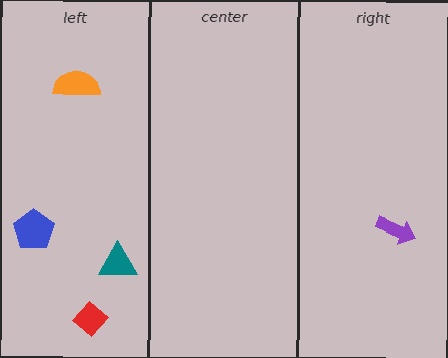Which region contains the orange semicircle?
The left region.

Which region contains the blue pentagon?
The left region.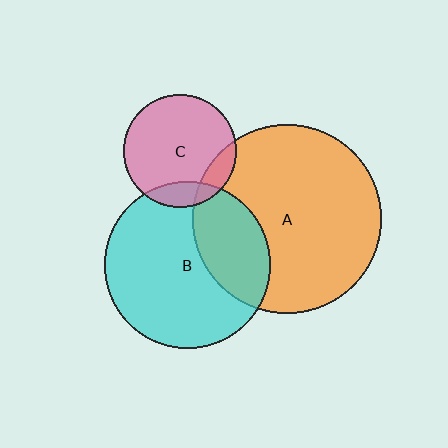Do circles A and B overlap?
Yes.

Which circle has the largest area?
Circle A (orange).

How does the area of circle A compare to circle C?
Approximately 2.8 times.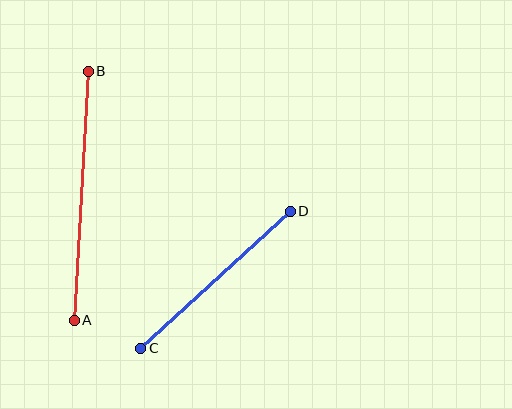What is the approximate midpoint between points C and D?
The midpoint is at approximately (215, 280) pixels.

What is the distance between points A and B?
The distance is approximately 249 pixels.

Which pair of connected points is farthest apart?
Points A and B are farthest apart.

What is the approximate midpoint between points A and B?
The midpoint is at approximately (81, 196) pixels.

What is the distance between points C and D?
The distance is approximately 203 pixels.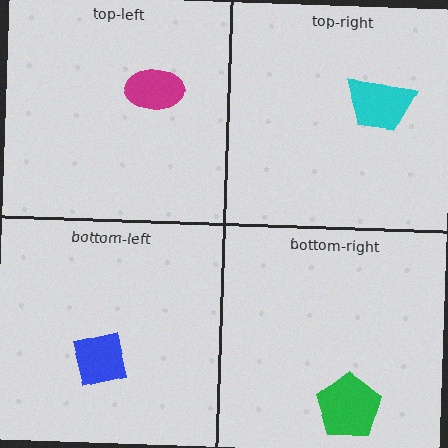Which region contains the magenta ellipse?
The top-left region.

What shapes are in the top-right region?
The cyan trapezoid.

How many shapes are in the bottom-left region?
1.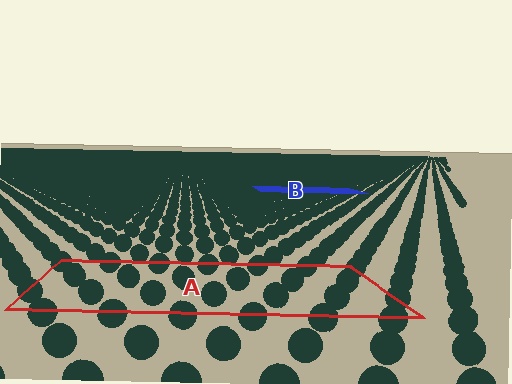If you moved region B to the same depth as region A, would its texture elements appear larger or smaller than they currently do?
They would appear larger. At a closer depth, the same texture elements are projected at a bigger on-screen size.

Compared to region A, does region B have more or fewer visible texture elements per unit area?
Region B has more texture elements per unit area — they are packed more densely because it is farther away.